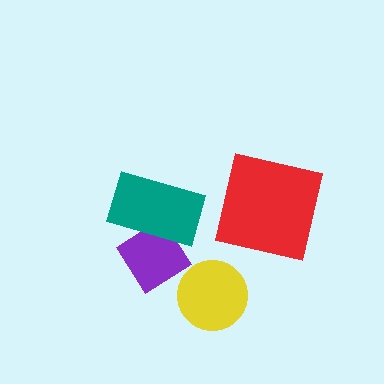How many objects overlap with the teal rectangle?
1 object overlaps with the teal rectangle.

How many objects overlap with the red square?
0 objects overlap with the red square.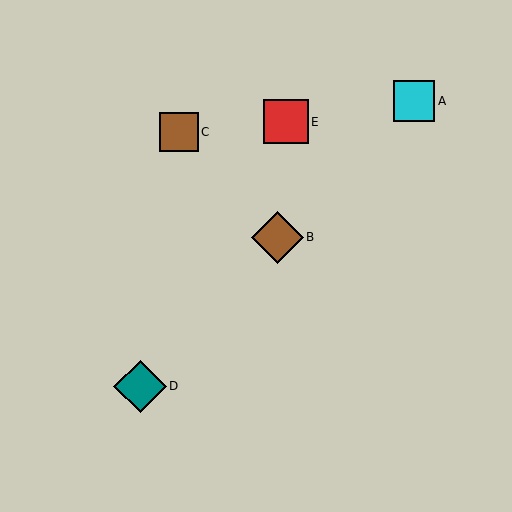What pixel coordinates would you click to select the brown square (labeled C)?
Click at (179, 132) to select the brown square C.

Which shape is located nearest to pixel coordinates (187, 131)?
The brown square (labeled C) at (179, 132) is nearest to that location.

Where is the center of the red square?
The center of the red square is at (286, 122).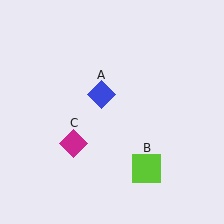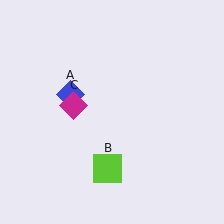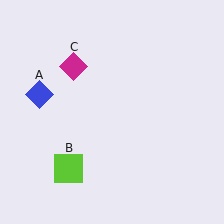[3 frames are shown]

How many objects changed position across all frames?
3 objects changed position: blue diamond (object A), lime square (object B), magenta diamond (object C).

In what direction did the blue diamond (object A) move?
The blue diamond (object A) moved left.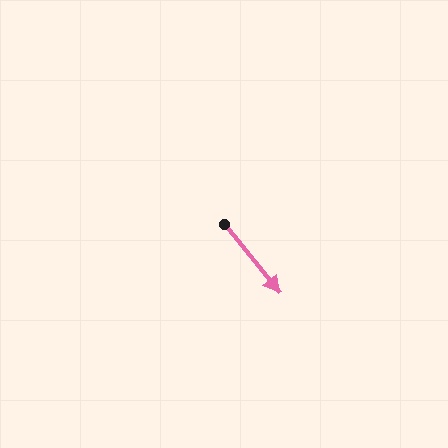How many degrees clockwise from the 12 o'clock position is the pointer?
Approximately 141 degrees.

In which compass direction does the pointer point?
Southeast.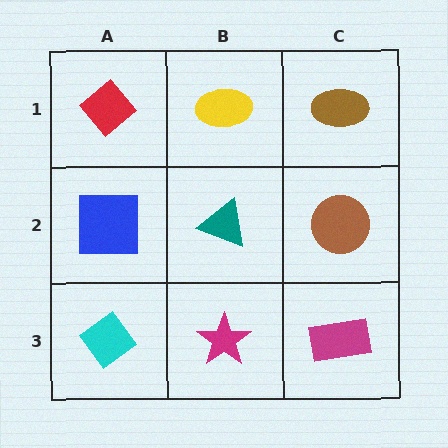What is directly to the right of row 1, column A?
A yellow ellipse.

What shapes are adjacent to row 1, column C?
A brown circle (row 2, column C), a yellow ellipse (row 1, column B).